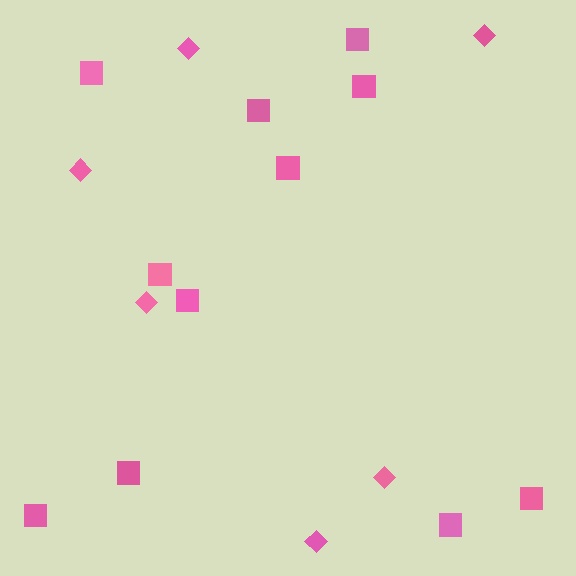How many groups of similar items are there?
There are 2 groups: one group of diamonds (6) and one group of squares (11).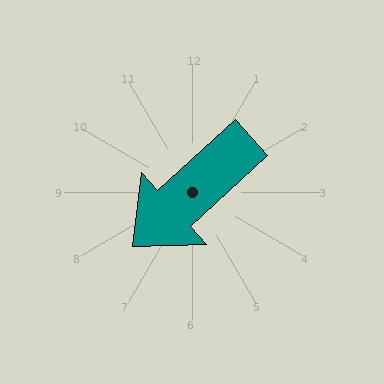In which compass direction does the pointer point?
Southwest.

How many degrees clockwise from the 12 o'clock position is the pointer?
Approximately 228 degrees.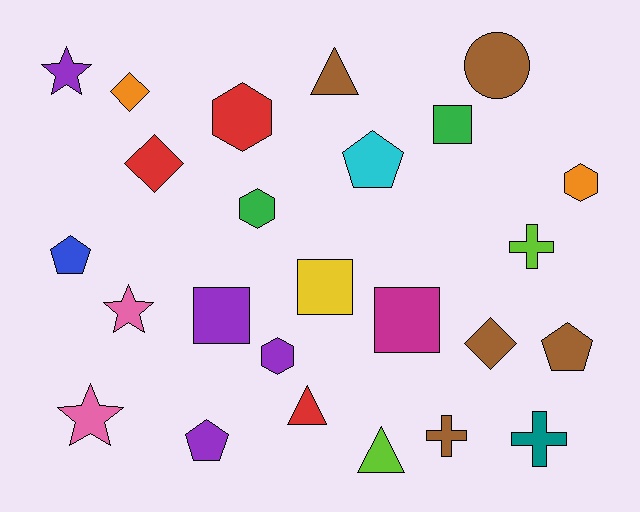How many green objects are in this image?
There are 2 green objects.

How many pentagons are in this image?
There are 4 pentagons.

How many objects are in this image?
There are 25 objects.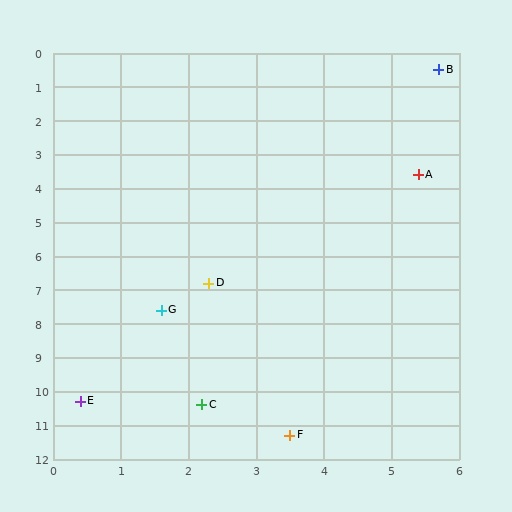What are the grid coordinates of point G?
Point G is at approximately (1.6, 7.6).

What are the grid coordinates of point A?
Point A is at approximately (5.4, 3.6).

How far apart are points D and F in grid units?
Points D and F are about 4.7 grid units apart.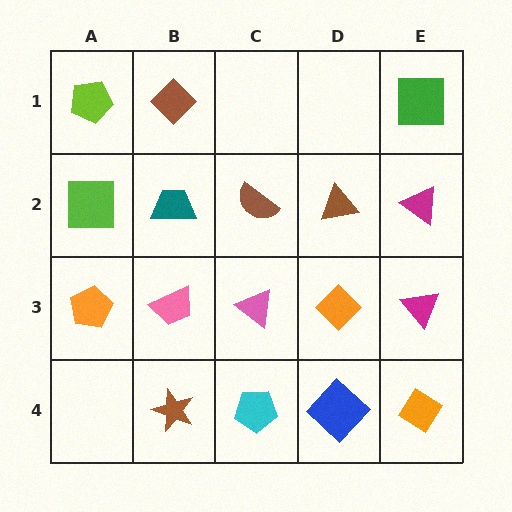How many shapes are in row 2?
5 shapes.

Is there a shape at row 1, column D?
No, that cell is empty.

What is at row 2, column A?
A lime square.